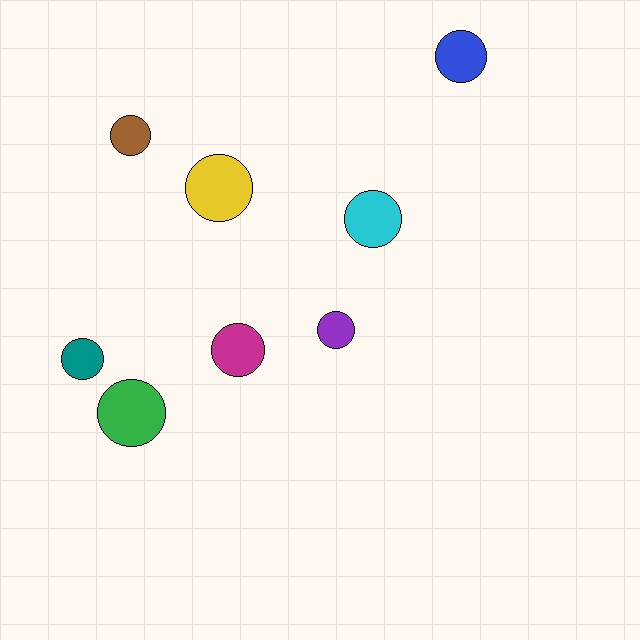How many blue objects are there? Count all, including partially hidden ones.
There is 1 blue object.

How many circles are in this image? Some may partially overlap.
There are 8 circles.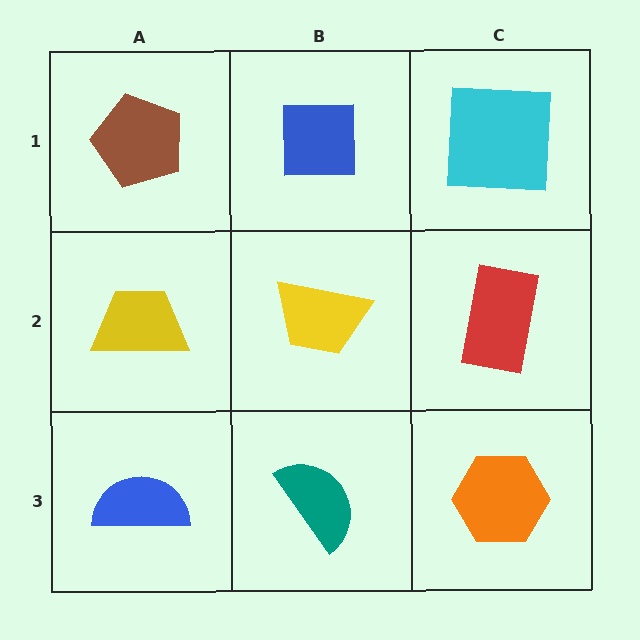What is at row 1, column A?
A brown pentagon.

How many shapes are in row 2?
3 shapes.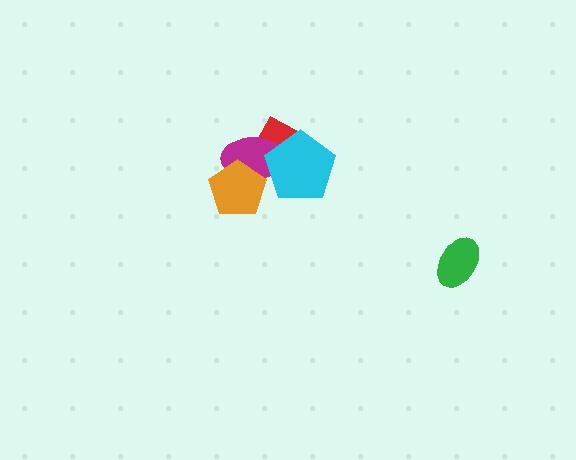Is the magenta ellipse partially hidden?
Yes, it is partially covered by another shape.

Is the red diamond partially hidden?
Yes, it is partially covered by another shape.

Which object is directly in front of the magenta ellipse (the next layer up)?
The cyan pentagon is directly in front of the magenta ellipse.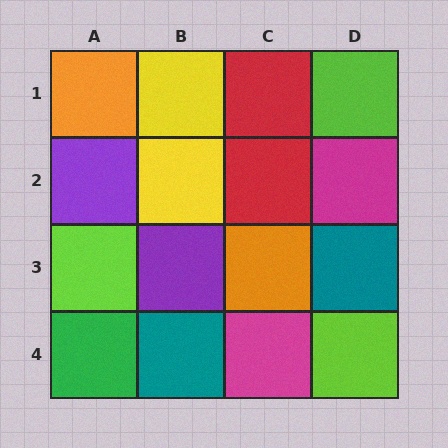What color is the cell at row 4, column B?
Teal.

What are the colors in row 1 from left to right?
Orange, yellow, red, lime.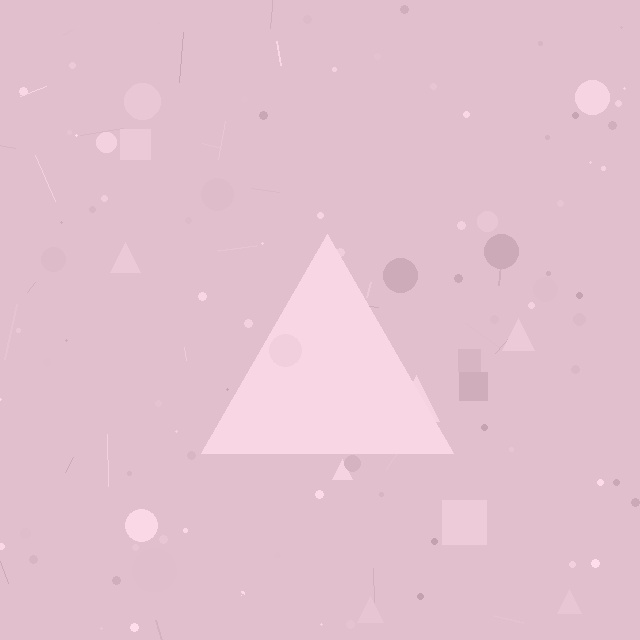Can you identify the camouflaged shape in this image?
The camouflaged shape is a triangle.